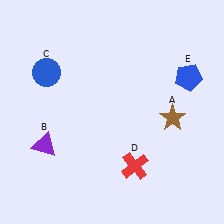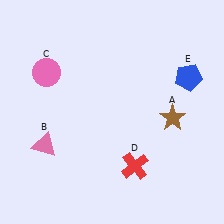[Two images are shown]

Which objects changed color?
B changed from purple to pink. C changed from blue to pink.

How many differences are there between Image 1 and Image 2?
There are 2 differences between the two images.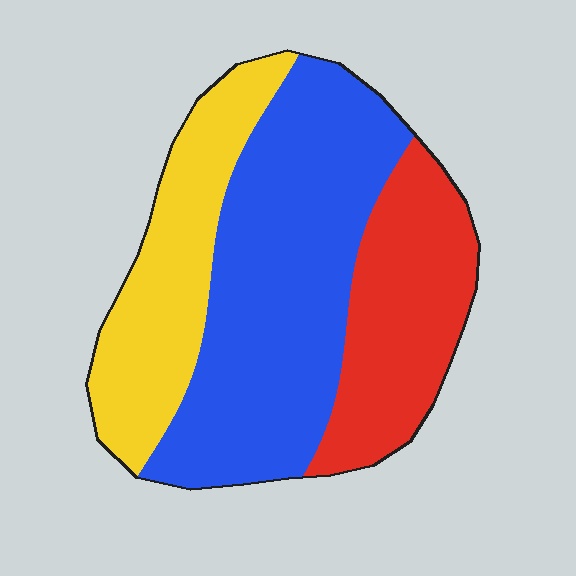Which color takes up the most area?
Blue, at roughly 50%.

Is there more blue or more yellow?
Blue.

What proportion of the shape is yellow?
Yellow takes up about one quarter (1/4) of the shape.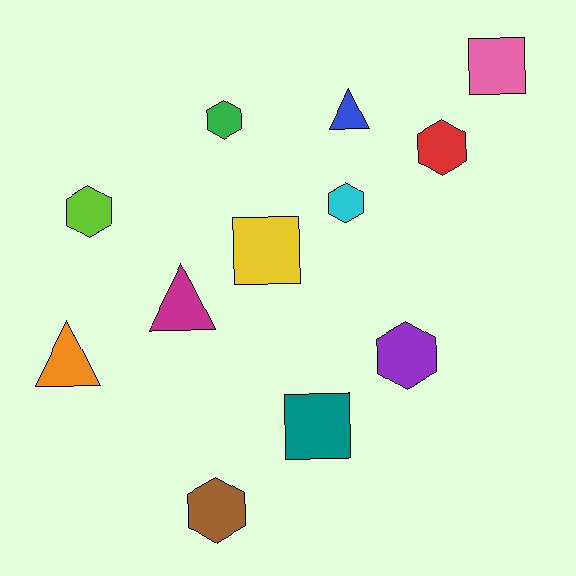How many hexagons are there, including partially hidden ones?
There are 6 hexagons.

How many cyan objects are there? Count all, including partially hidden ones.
There is 1 cyan object.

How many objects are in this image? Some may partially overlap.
There are 12 objects.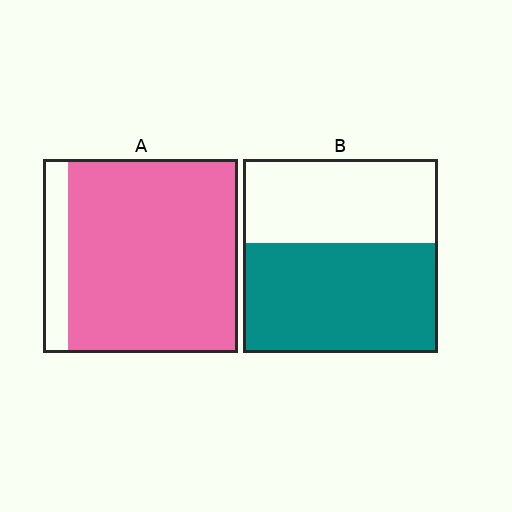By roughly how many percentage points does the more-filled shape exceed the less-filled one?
By roughly 30 percentage points (A over B).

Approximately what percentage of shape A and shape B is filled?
A is approximately 85% and B is approximately 55%.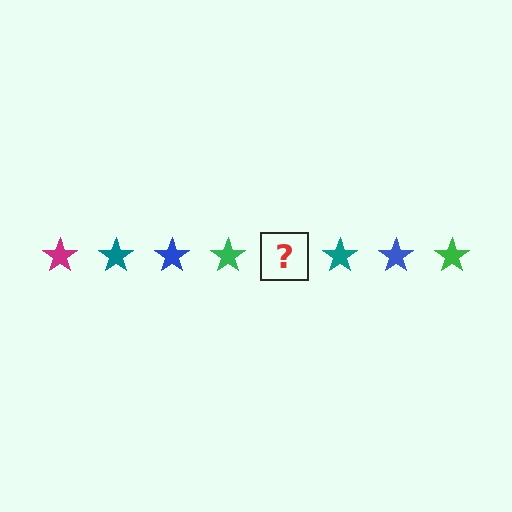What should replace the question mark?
The question mark should be replaced with a magenta star.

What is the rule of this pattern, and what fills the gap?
The rule is that the pattern cycles through magenta, teal, blue, green stars. The gap should be filled with a magenta star.